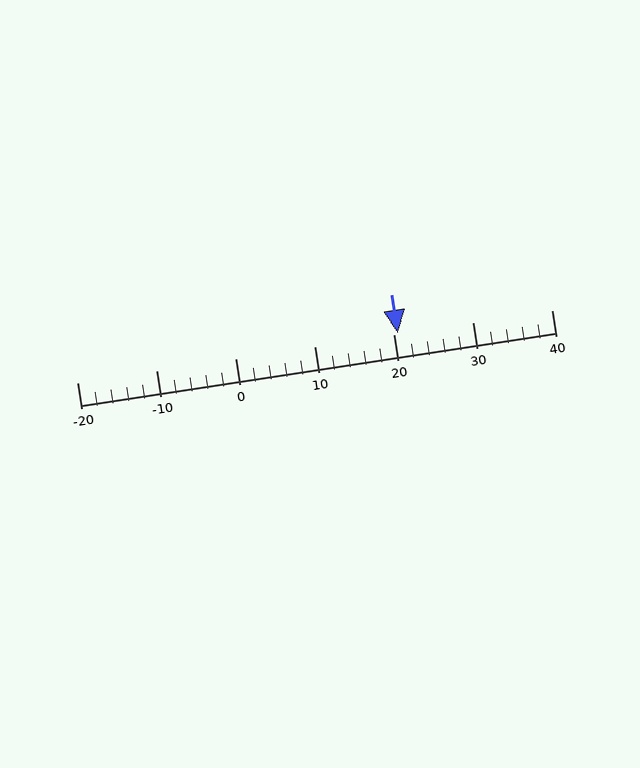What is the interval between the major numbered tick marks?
The major tick marks are spaced 10 units apart.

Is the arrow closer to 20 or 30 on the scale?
The arrow is closer to 20.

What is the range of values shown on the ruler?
The ruler shows values from -20 to 40.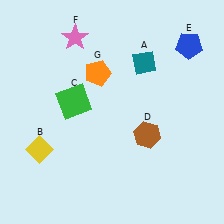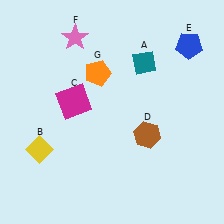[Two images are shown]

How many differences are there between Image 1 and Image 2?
There is 1 difference between the two images.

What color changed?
The square (C) changed from green in Image 1 to magenta in Image 2.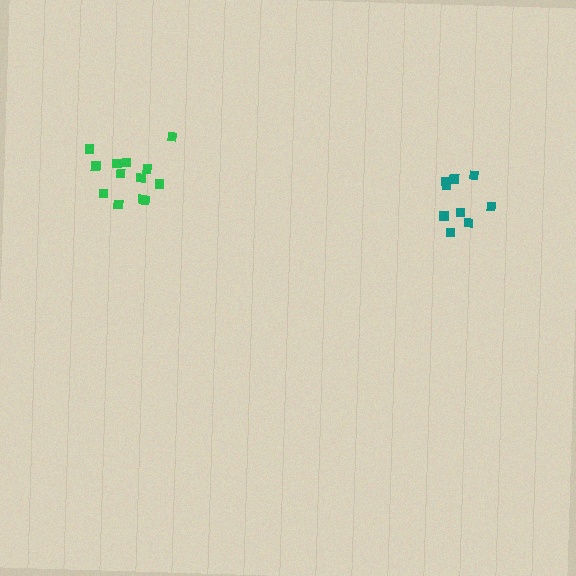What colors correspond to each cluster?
The clusters are colored: green, teal.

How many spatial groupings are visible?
There are 2 spatial groupings.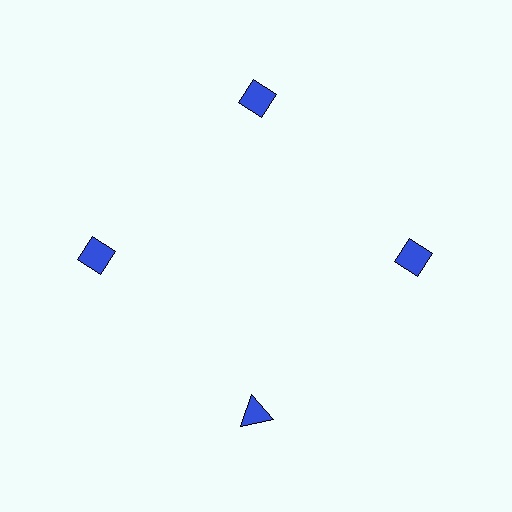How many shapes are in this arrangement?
There are 4 shapes arranged in a ring pattern.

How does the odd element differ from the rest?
It has a different shape: triangle instead of diamond.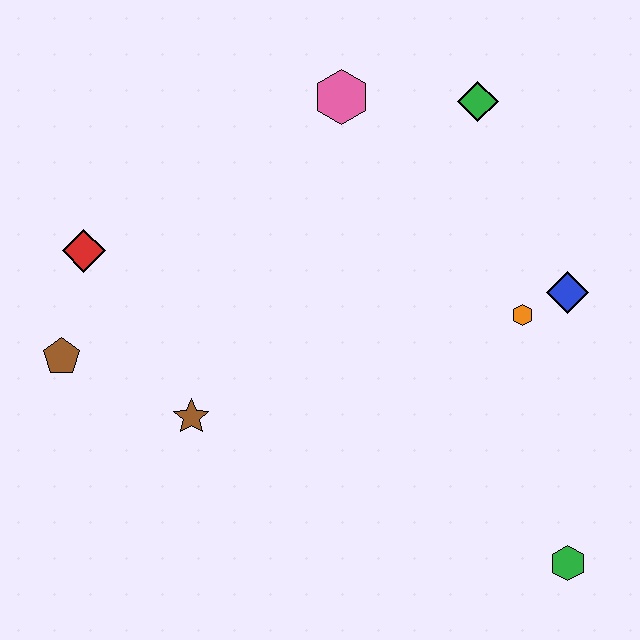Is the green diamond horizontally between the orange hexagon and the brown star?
Yes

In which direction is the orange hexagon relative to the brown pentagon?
The orange hexagon is to the right of the brown pentagon.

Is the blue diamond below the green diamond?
Yes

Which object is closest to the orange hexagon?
The blue diamond is closest to the orange hexagon.